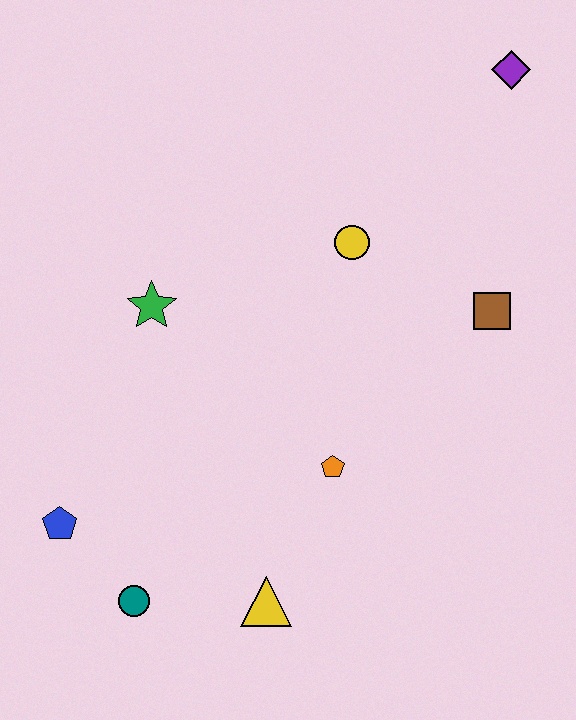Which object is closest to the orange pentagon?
The yellow triangle is closest to the orange pentagon.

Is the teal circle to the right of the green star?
No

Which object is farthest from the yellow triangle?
The purple diamond is farthest from the yellow triangle.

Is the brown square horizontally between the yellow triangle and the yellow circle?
No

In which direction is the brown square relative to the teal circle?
The brown square is to the right of the teal circle.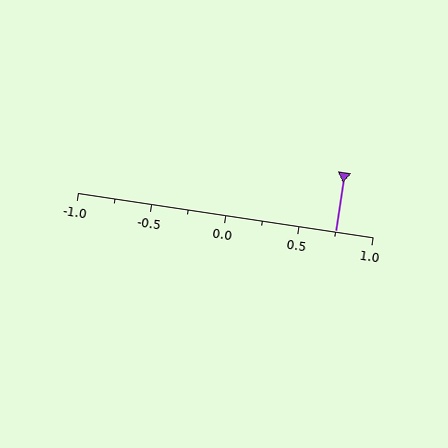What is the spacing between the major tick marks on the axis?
The major ticks are spaced 0.5 apart.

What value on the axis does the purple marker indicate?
The marker indicates approximately 0.75.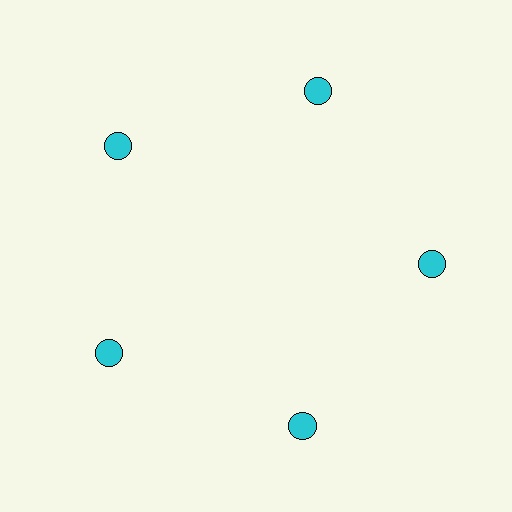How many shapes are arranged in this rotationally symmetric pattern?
There are 5 shapes, arranged in 5 groups of 1.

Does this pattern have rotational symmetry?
Yes, this pattern has 5-fold rotational symmetry. It looks the same after rotating 72 degrees around the center.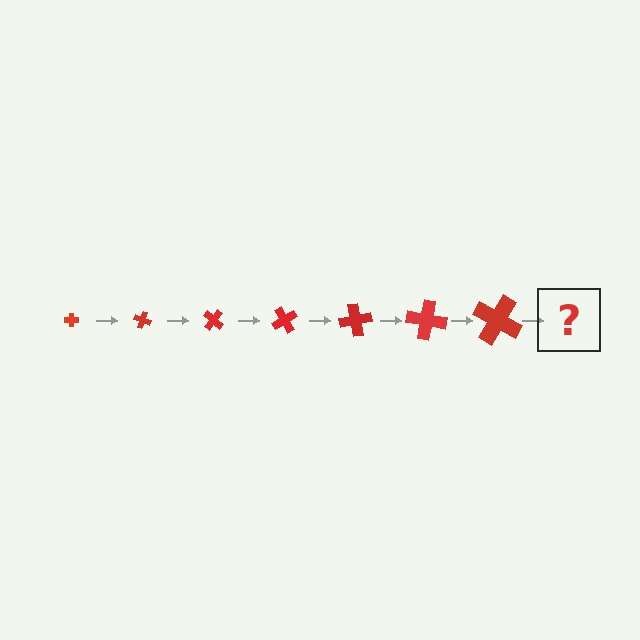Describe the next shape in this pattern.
It should be a cross, larger than the previous one and rotated 140 degrees from the start.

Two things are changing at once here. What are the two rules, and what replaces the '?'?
The two rules are that the cross grows larger each step and it rotates 20 degrees each step. The '?' should be a cross, larger than the previous one and rotated 140 degrees from the start.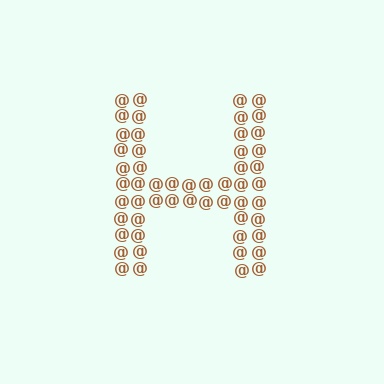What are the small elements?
The small elements are at signs.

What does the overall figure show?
The overall figure shows the letter H.